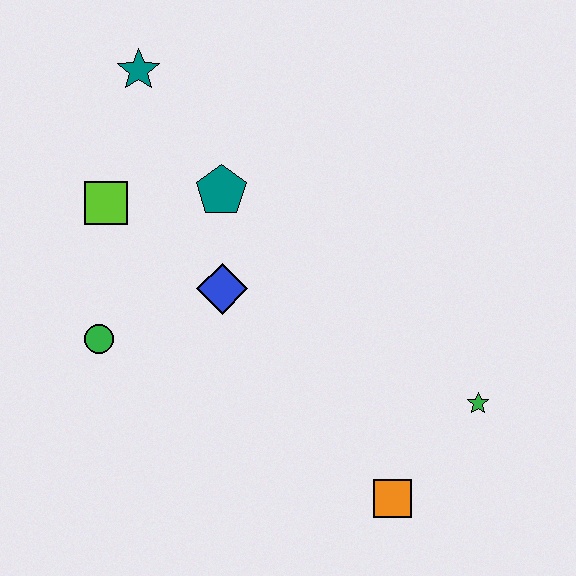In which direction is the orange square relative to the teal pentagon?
The orange square is below the teal pentagon.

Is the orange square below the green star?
Yes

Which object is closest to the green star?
The orange square is closest to the green star.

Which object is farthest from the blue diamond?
The green star is farthest from the blue diamond.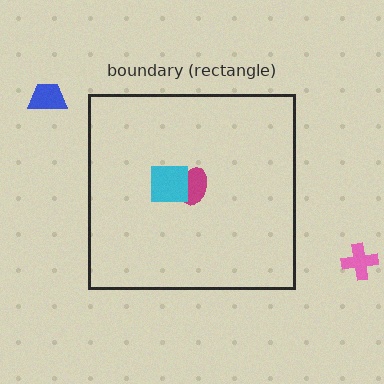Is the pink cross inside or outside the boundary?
Outside.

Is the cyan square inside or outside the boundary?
Inside.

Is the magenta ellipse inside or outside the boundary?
Inside.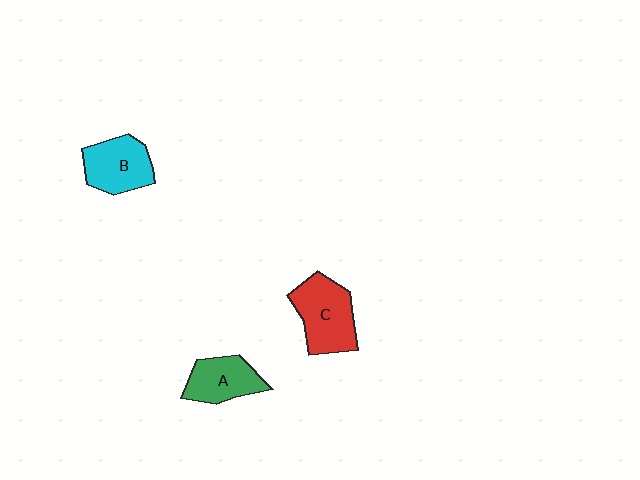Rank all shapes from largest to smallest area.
From largest to smallest: C (red), B (cyan), A (green).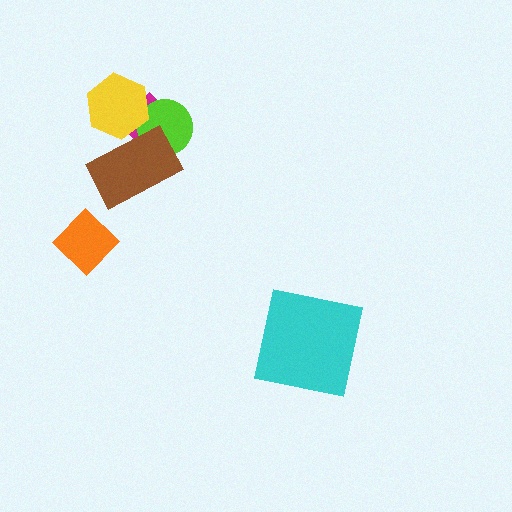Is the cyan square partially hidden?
No, no other shape covers it.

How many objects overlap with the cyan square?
0 objects overlap with the cyan square.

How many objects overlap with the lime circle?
3 objects overlap with the lime circle.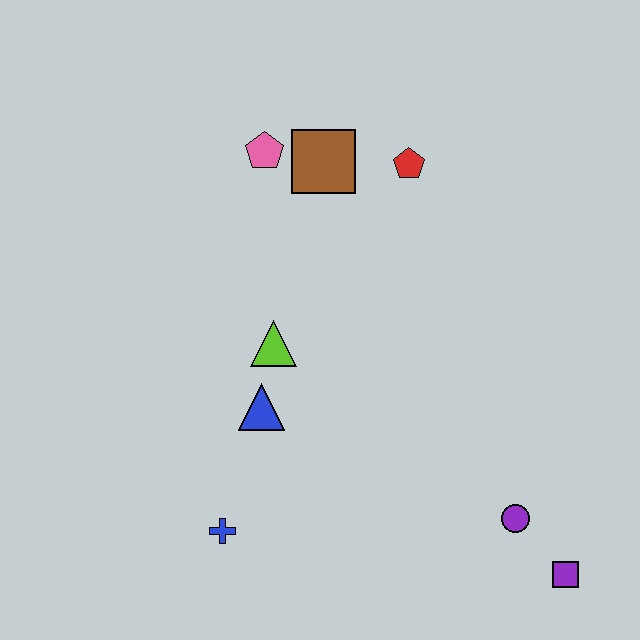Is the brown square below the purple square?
No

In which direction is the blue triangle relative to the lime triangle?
The blue triangle is below the lime triangle.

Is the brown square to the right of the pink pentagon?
Yes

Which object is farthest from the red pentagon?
The purple square is farthest from the red pentagon.